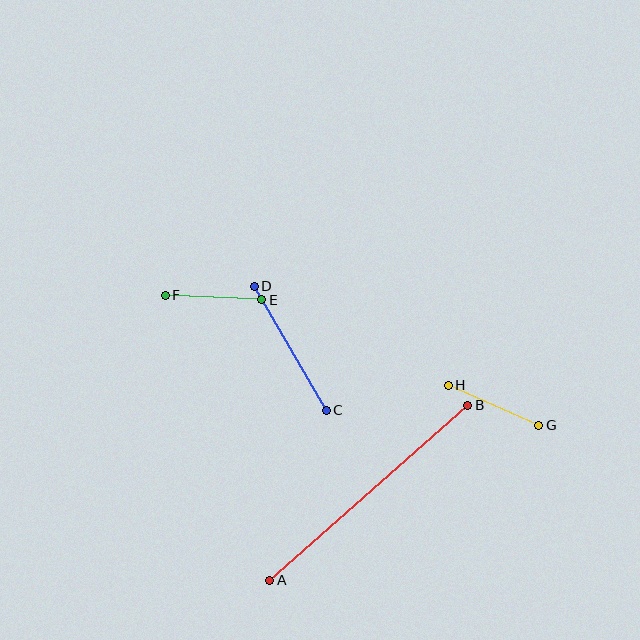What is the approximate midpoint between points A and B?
The midpoint is at approximately (369, 493) pixels.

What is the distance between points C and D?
The distance is approximately 144 pixels.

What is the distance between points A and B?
The distance is approximately 264 pixels.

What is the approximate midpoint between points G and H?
The midpoint is at approximately (493, 405) pixels.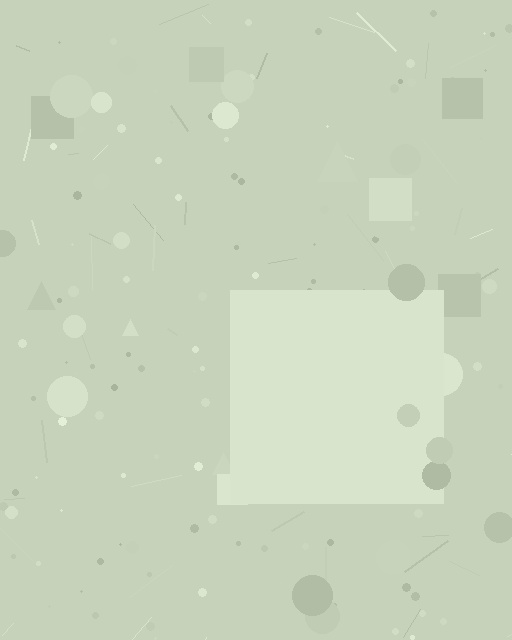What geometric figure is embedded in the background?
A square is embedded in the background.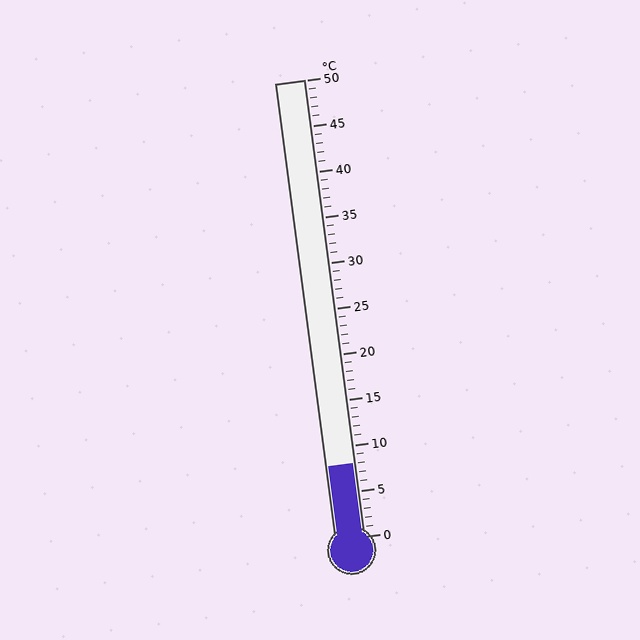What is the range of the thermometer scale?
The thermometer scale ranges from 0°C to 50°C.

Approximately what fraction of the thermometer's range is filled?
The thermometer is filled to approximately 15% of its range.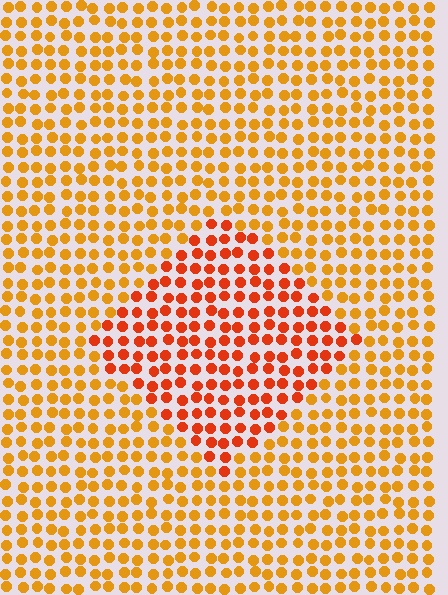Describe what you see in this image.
The image is filled with small orange elements in a uniform arrangement. A diamond-shaped region is visible where the elements are tinted to a slightly different hue, forming a subtle color boundary.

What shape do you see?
I see a diamond.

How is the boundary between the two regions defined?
The boundary is defined purely by a slight shift in hue (about 28 degrees). Spacing, size, and orientation are identical on both sides.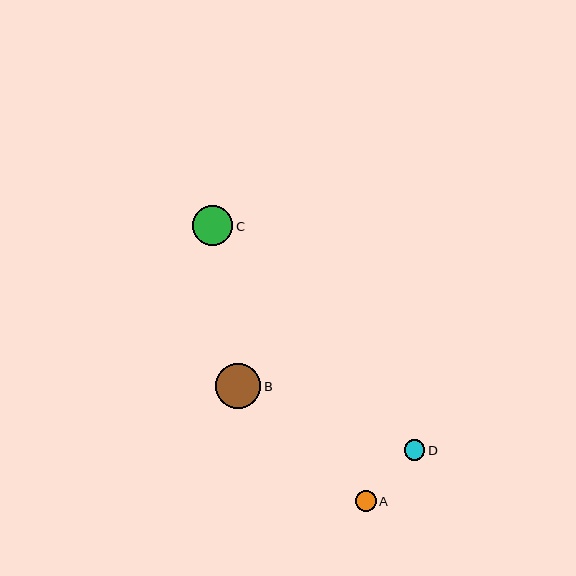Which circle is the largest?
Circle B is the largest with a size of approximately 45 pixels.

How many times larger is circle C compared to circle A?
Circle C is approximately 2.0 times the size of circle A.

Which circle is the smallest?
Circle A is the smallest with a size of approximately 20 pixels.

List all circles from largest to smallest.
From largest to smallest: B, C, D, A.